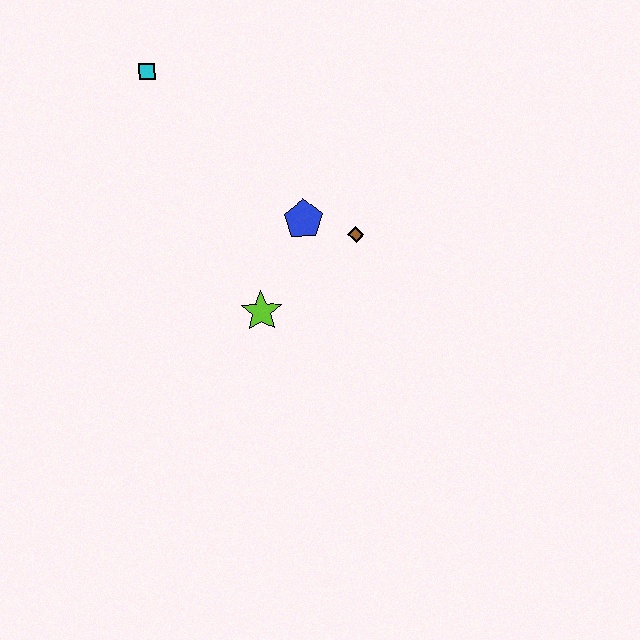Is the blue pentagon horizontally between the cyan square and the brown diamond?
Yes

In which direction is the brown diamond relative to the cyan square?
The brown diamond is to the right of the cyan square.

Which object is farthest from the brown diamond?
The cyan square is farthest from the brown diamond.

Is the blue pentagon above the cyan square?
No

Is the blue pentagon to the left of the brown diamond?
Yes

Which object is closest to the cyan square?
The blue pentagon is closest to the cyan square.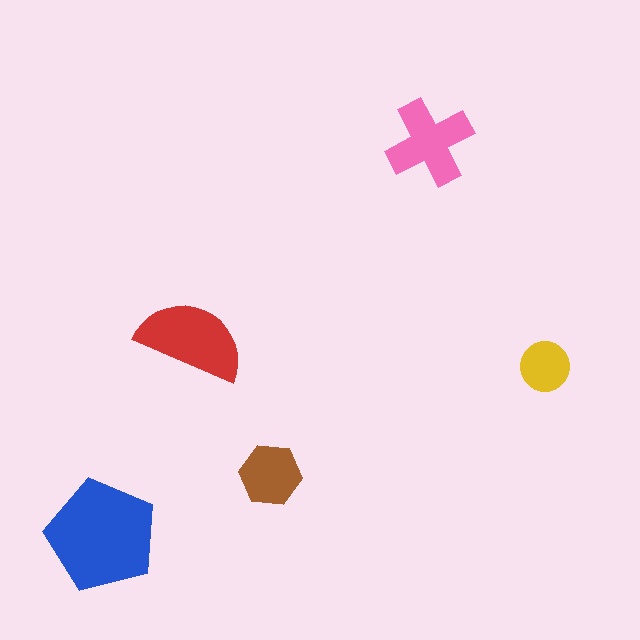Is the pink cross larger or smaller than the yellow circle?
Larger.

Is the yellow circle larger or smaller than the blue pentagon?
Smaller.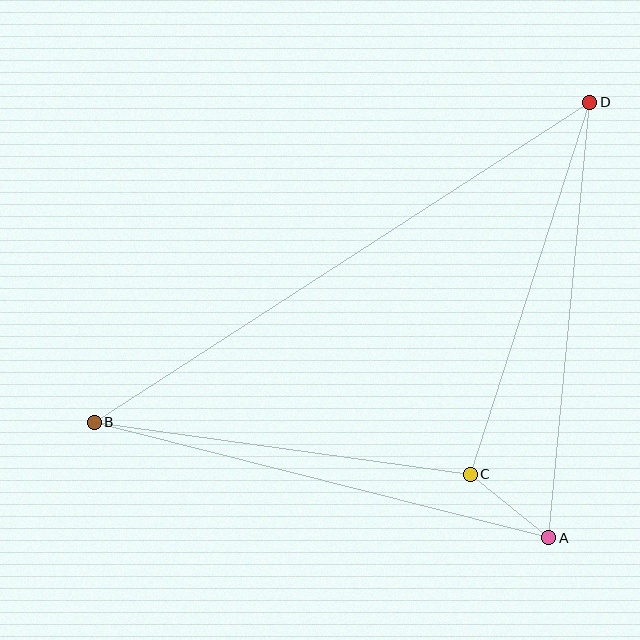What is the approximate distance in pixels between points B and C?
The distance between B and C is approximately 380 pixels.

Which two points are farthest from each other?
Points B and D are farthest from each other.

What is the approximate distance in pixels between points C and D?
The distance between C and D is approximately 391 pixels.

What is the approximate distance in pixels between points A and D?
The distance between A and D is approximately 437 pixels.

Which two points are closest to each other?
Points A and C are closest to each other.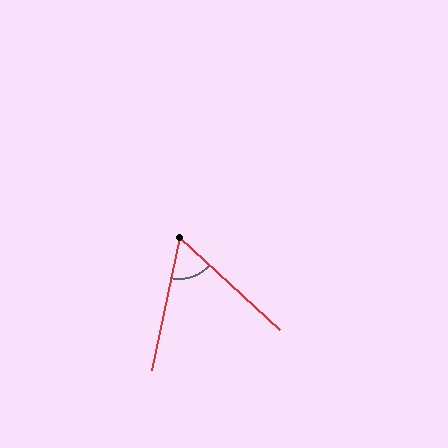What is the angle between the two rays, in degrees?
Approximately 59 degrees.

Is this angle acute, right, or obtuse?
It is acute.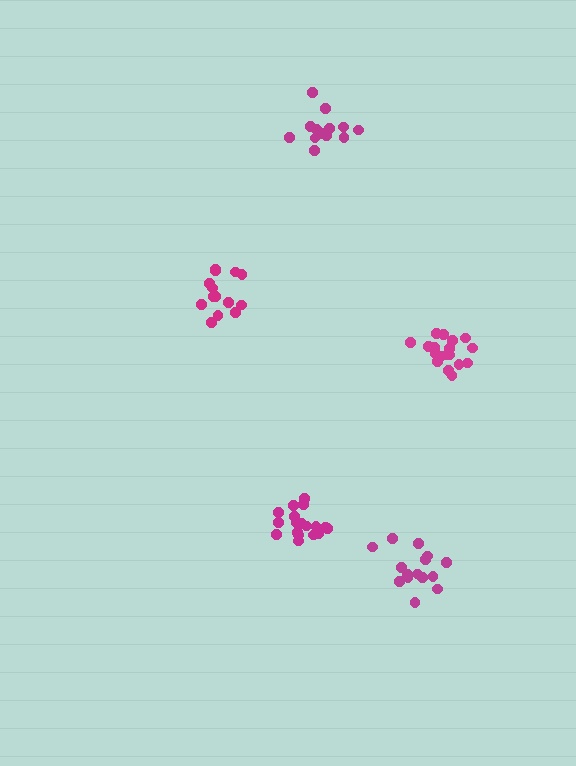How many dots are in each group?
Group 1: 14 dots, Group 2: 18 dots, Group 3: 18 dots, Group 4: 14 dots, Group 5: 15 dots (79 total).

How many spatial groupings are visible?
There are 5 spatial groupings.